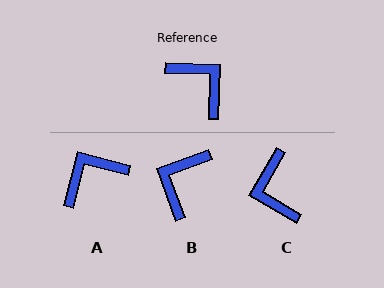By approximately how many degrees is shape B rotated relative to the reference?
Approximately 112 degrees counter-clockwise.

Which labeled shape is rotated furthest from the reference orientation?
C, about 151 degrees away.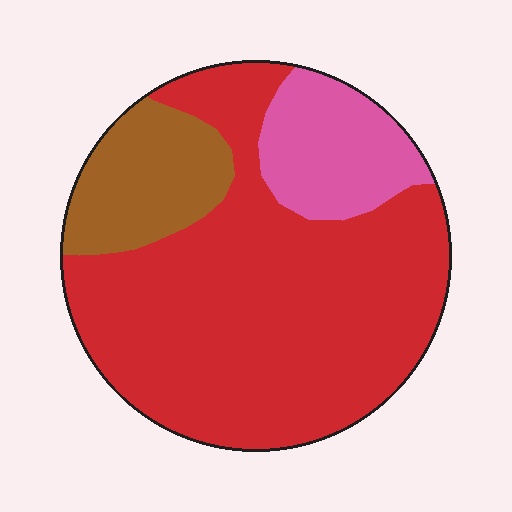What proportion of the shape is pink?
Pink covers roughly 15% of the shape.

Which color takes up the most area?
Red, at roughly 70%.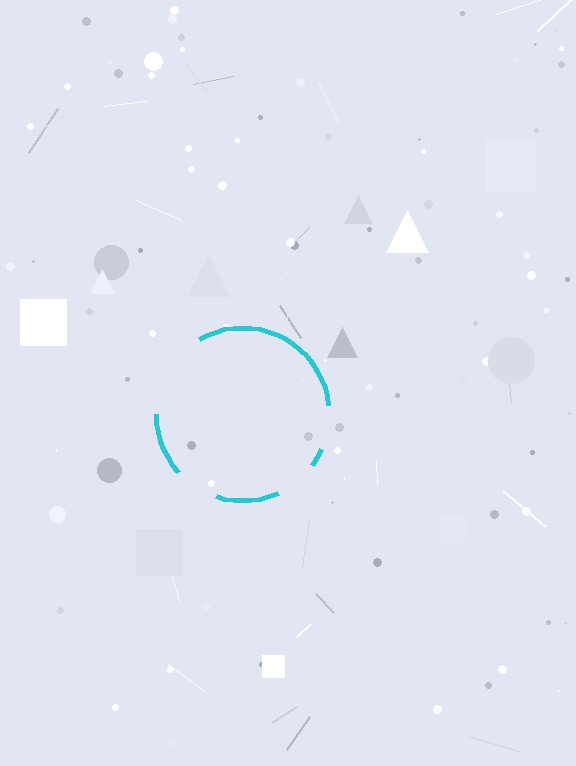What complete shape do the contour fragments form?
The contour fragments form a circle.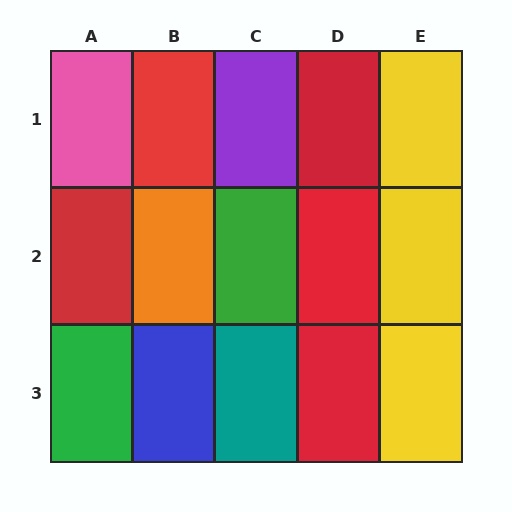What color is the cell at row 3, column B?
Blue.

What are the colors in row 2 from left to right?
Red, orange, green, red, yellow.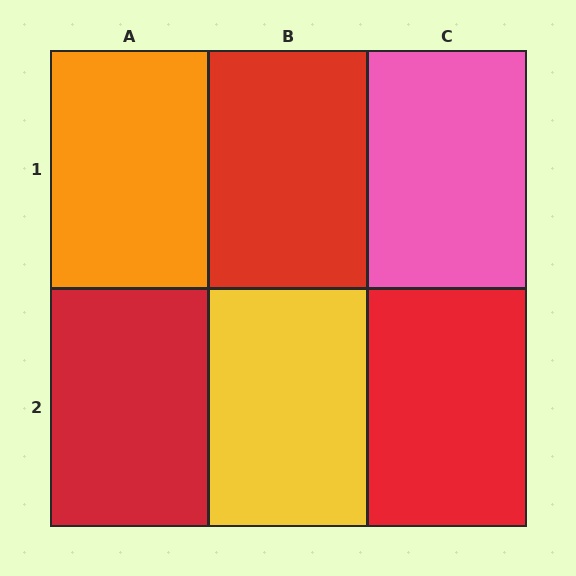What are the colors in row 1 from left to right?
Orange, red, pink.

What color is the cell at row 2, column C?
Red.